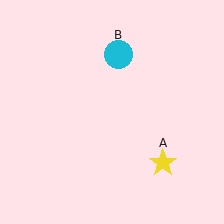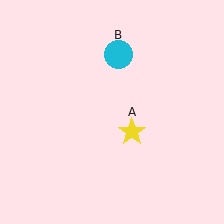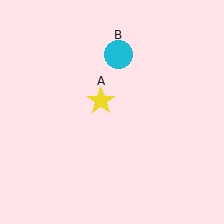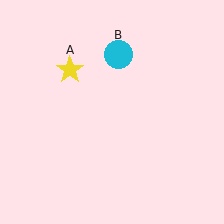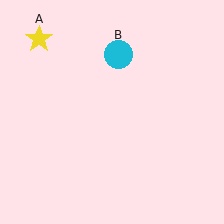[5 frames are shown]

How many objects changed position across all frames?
1 object changed position: yellow star (object A).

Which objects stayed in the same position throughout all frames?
Cyan circle (object B) remained stationary.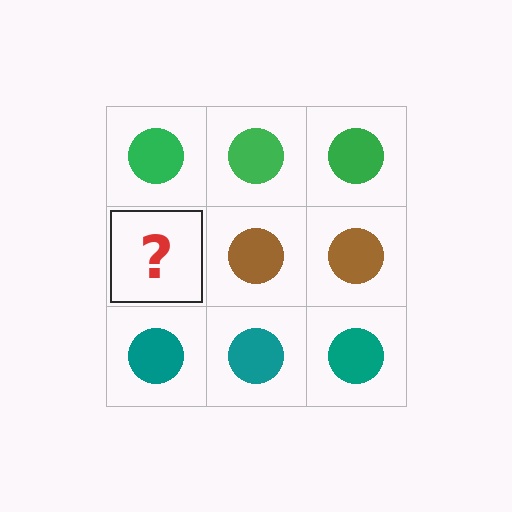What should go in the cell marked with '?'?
The missing cell should contain a brown circle.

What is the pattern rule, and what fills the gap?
The rule is that each row has a consistent color. The gap should be filled with a brown circle.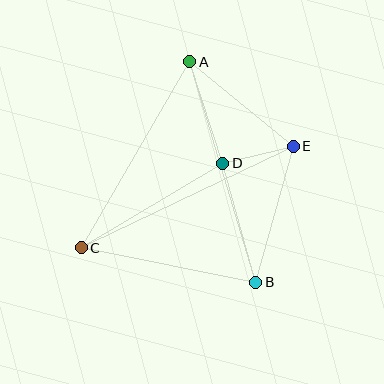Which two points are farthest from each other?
Points C and E are farthest from each other.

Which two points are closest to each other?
Points D and E are closest to each other.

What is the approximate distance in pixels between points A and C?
The distance between A and C is approximately 215 pixels.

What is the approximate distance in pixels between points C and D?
The distance between C and D is approximately 165 pixels.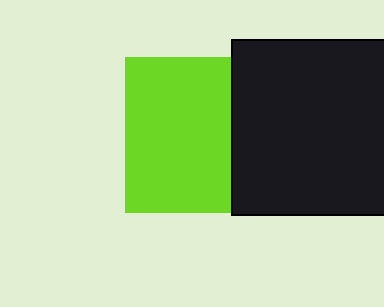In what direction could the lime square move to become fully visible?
The lime square could move left. That would shift it out from behind the black square entirely.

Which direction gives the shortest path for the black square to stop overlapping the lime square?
Moving right gives the shortest separation.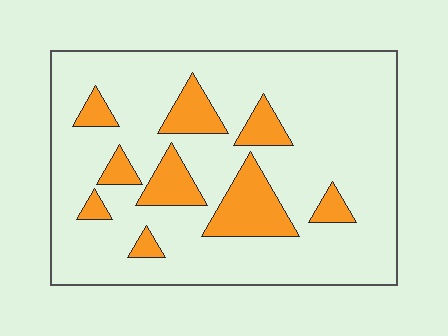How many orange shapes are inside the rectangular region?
9.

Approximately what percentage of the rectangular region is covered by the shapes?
Approximately 20%.